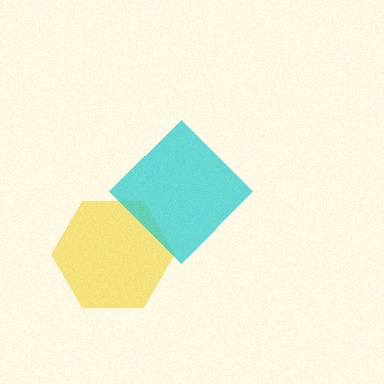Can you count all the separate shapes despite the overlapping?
Yes, there are 2 separate shapes.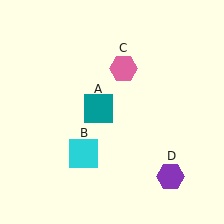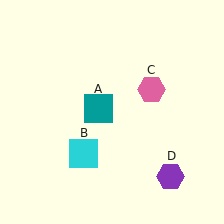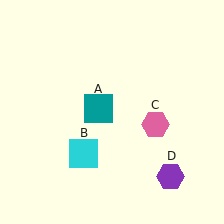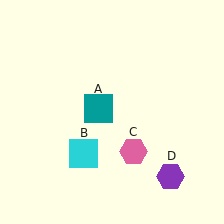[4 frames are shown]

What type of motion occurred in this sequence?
The pink hexagon (object C) rotated clockwise around the center of the scene.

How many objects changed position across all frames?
1 object changed position: pink hexagon (object C).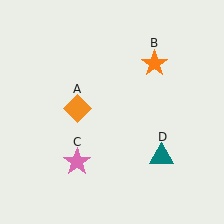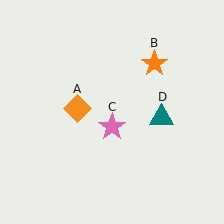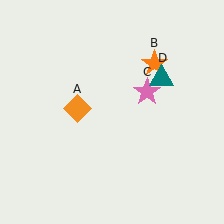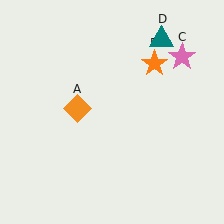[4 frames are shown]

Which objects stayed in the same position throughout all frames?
Orange diamond (object A) and orange star (object B) remained stationary.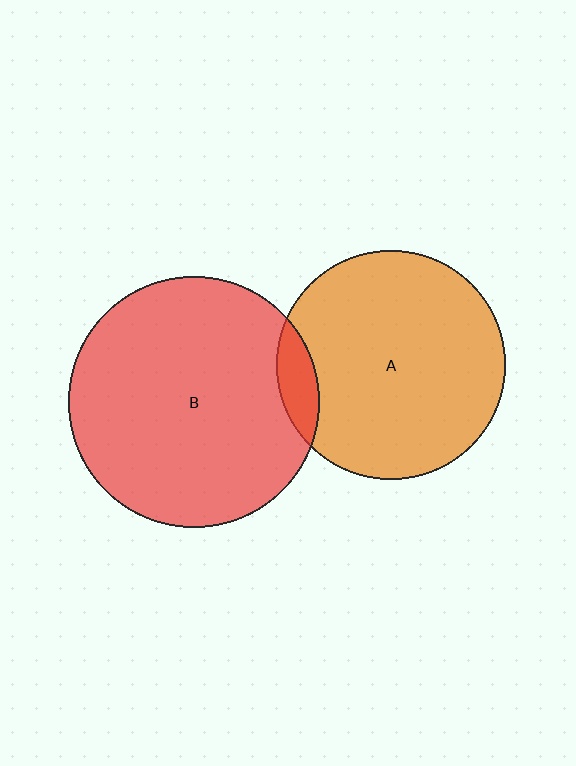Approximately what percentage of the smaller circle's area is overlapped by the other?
Approximately 10%.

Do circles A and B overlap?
Yes.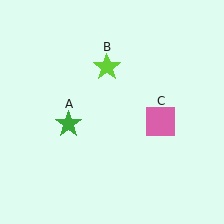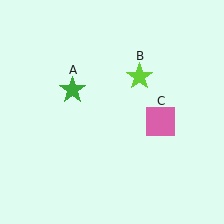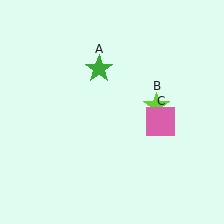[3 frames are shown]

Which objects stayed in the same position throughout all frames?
Pink square (object C) remained stationary.